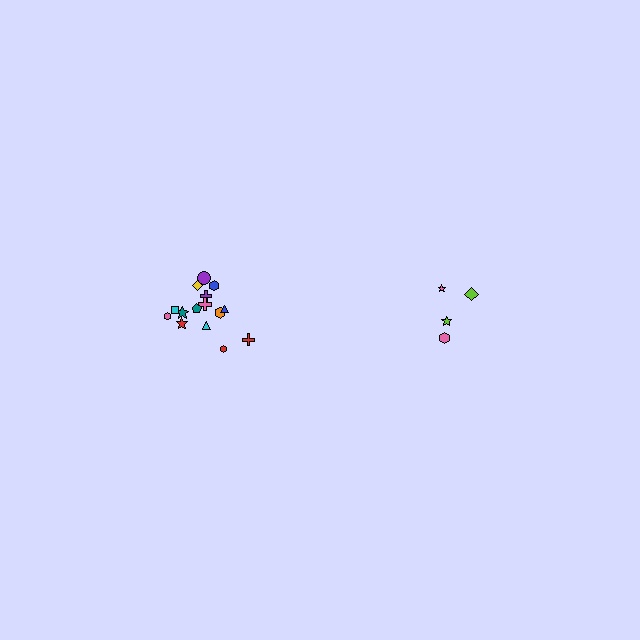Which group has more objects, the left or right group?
The left group.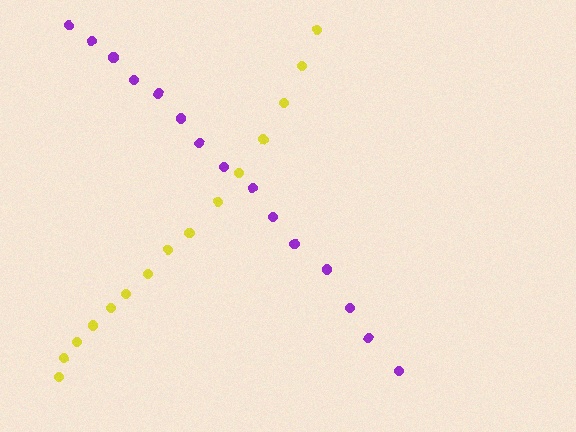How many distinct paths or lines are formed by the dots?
There are 2 distinct paths.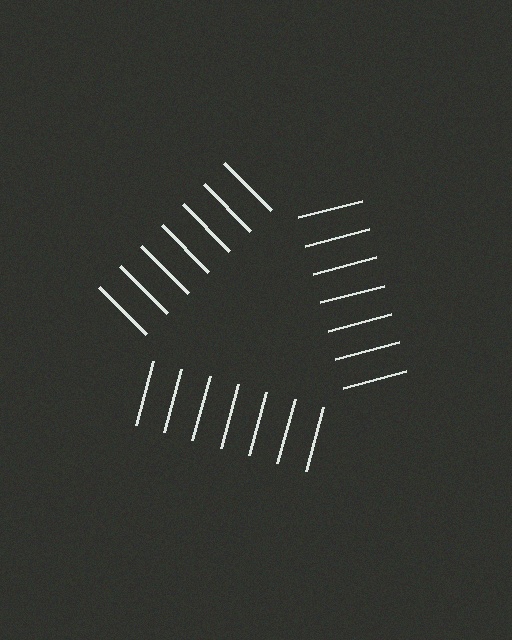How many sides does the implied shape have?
3 sides — the line-ends trace a triangle.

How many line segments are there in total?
21 — 7 along each of the 3 edges.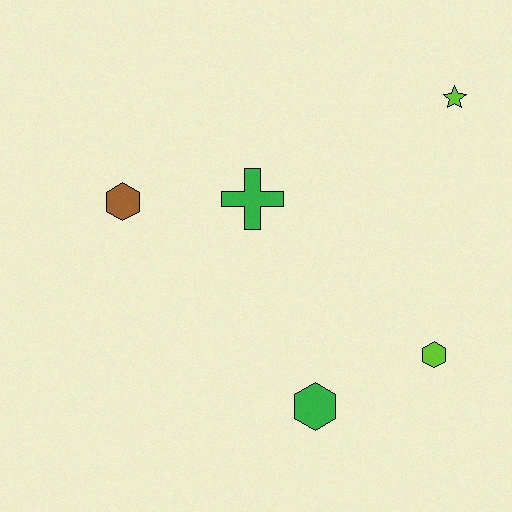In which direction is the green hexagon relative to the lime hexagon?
The green hexagon is to the left of the lime hexagon.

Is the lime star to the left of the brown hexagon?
No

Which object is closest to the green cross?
The brown hexagon is closest to the green cross.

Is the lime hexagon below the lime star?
Yes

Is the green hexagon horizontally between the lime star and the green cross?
Yes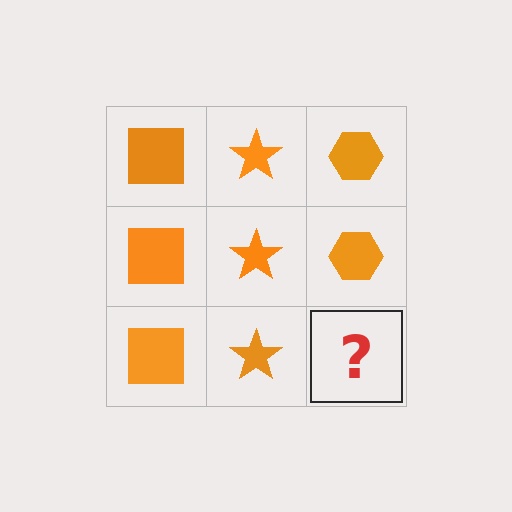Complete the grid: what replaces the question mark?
The question mark should be replaced with an orange hexagon.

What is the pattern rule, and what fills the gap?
The rule is that each column has a consistent shape. The gap should be filled with an orange hexagon.